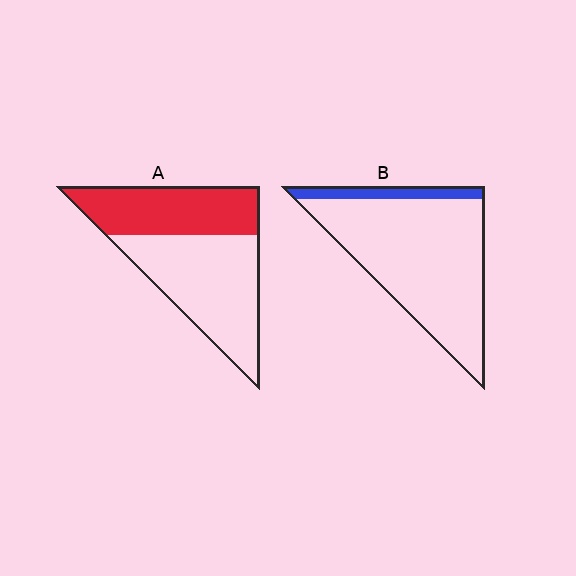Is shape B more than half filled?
No.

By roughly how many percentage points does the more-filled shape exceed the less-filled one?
By roughly 30 percentage points (A over B).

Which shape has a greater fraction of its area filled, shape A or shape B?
Shape A.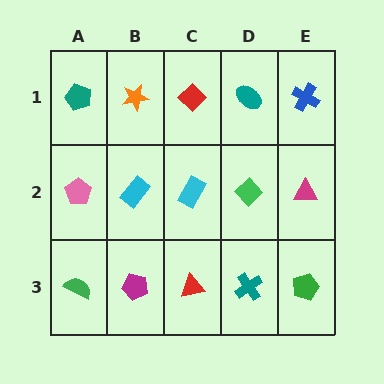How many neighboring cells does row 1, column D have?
3.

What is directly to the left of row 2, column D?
A cyan rectangle.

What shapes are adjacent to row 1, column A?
A pink pentagon (row 2, column A), an orange star (row 1, column B).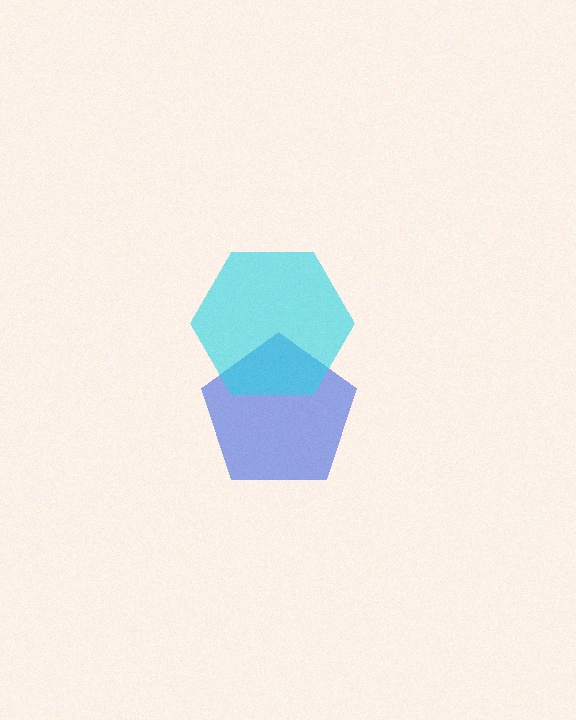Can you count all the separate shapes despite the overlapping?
Yes, there are 2 separate shapes.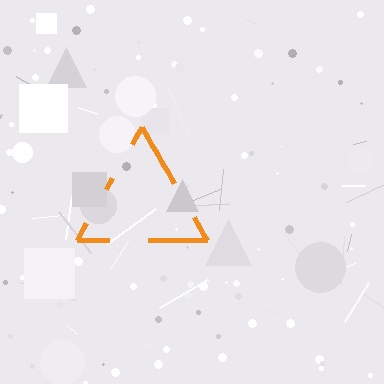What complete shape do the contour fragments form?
The contour fragments form a triangle.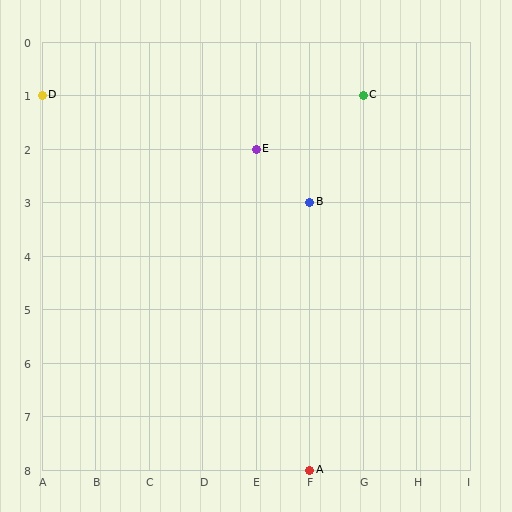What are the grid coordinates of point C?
Point C is at grid coordinates (G, 1).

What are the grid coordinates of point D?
Point D is at grid coordinates (A, 1).